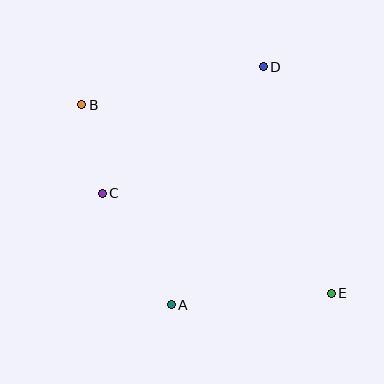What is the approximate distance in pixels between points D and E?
The distance between D and E is approximately 237 pixels.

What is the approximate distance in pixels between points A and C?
The distance between A and C is approximately 131 pixels.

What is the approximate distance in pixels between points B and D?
The distance between B and D is approximately 185 pixels.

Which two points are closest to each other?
Points B and C are closest to each other.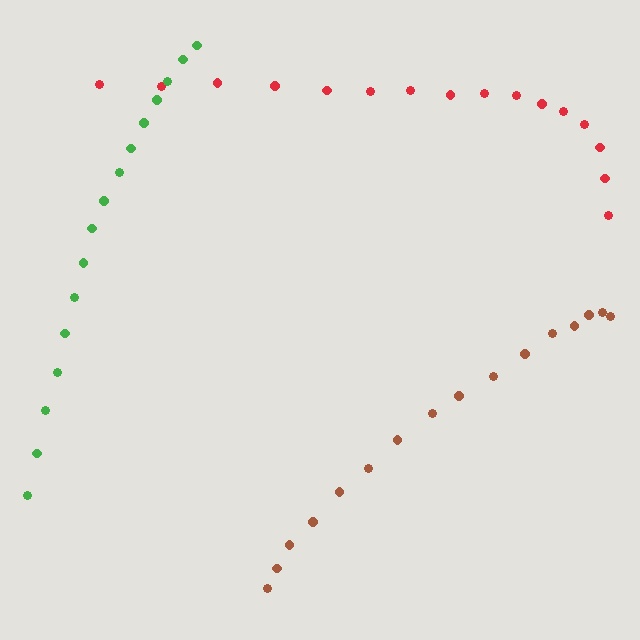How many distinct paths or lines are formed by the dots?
There are 3 distinct paths.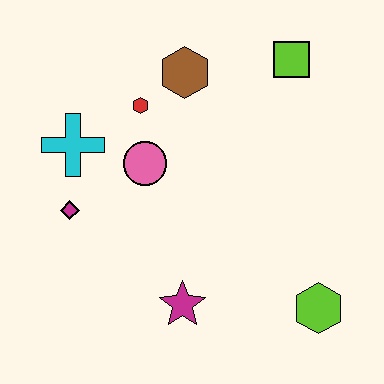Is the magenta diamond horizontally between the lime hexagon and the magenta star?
No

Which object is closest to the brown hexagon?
The red hexagon is closest to the brown hexagon.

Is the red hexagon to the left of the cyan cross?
No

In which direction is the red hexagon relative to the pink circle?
The red hexagon is above the pink circle.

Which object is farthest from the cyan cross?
The lime hexagon is farthest from the cyan cross.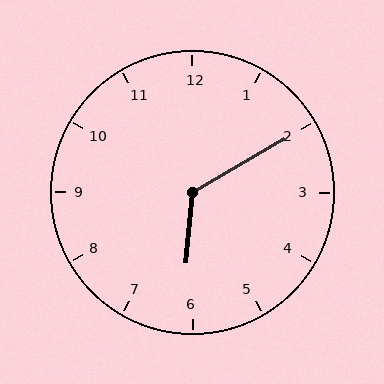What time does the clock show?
6:10.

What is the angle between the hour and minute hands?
Approximately 125 degrees.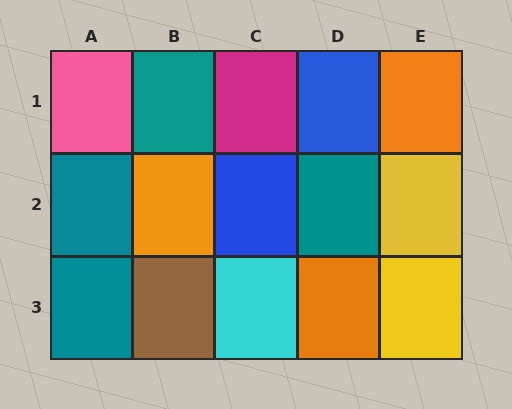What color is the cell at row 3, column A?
Teal.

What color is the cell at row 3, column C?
Cyan.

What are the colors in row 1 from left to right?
Pink, teal, magenta, blue, orange.